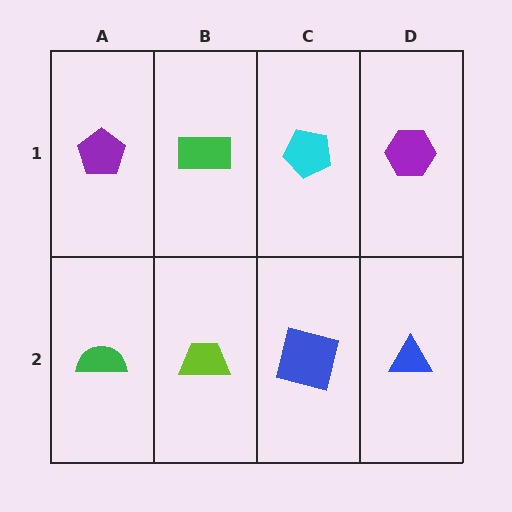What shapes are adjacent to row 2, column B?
A green rectangle (row 1, column B), a green semicircle (row 2, column A), a blue square (row 2, column C).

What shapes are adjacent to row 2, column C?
A cyan pentagon (row 1, column C), a lime trapezoid (row 2, column B), a blue triangle (row 2, column D).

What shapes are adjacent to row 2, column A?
A purple pentagon (row 1, column A), a lime trapezoid (row 2, column B).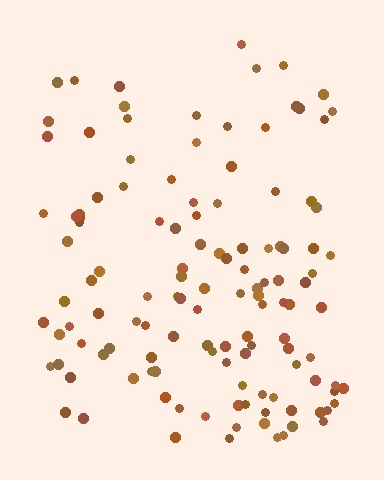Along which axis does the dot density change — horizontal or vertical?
Vertical.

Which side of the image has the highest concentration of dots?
The bottom.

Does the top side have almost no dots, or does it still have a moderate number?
Still a moderate number, just noticeably fewer than the bottom.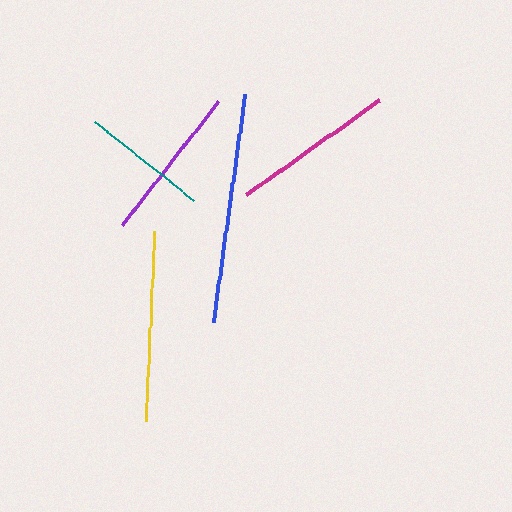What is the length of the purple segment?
The purple segment is approximately 157 pixels long.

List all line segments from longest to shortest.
From longest to shortest: blue, yellow, magenta, purple, teal.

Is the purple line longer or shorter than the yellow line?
The yellow line is longer than the purple line.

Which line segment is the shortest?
The teal line is the shortest at approximately 127 pixels.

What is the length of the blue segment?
The blue segment is approximately 231 pixels long.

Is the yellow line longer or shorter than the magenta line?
The yellow line is longer than the magenta line.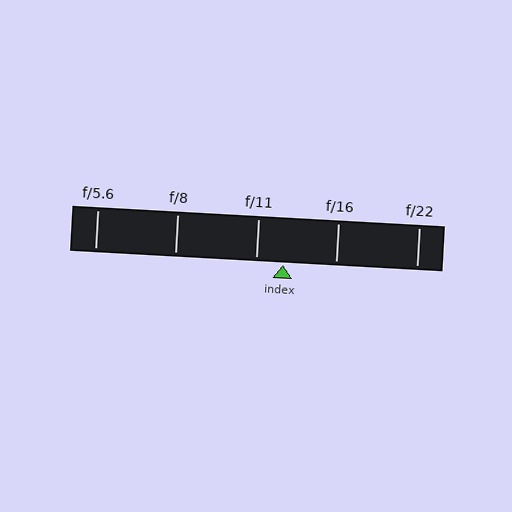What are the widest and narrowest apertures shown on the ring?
The widest aperture shown is f/5.6 and the narrowest is f/22.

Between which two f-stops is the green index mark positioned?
The index mark is between f/11 and f/16.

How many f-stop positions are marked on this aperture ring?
There are 5 f-stop positions marked.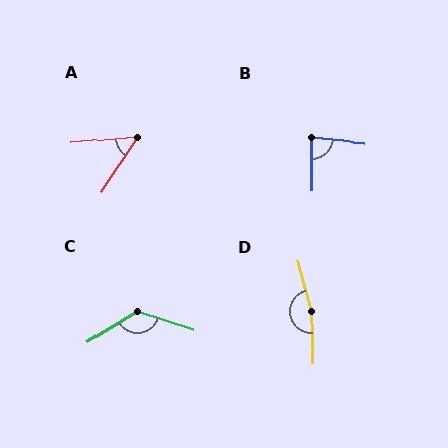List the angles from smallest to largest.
A (51°), B (84°), C (130°), D (167°).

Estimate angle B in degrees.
Approximately 84 degrees.